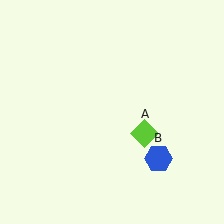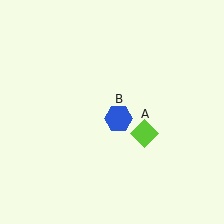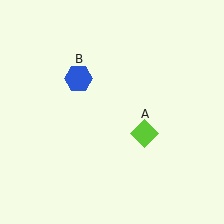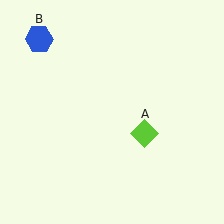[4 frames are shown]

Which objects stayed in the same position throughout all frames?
Lime diamond (object A) remained stationary.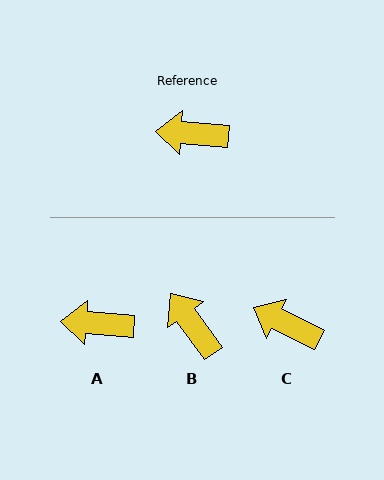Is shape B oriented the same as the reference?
No, it is off by about 51 degrees.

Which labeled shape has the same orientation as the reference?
A.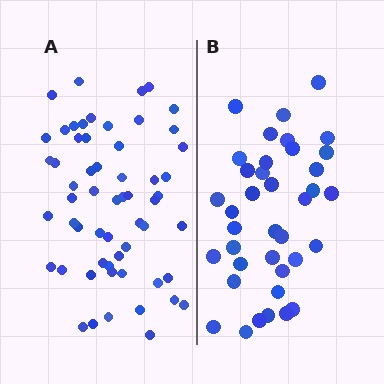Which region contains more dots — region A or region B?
Region A (the left region) has more dots.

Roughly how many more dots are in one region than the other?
Region A has approximately 20 more dots than region B.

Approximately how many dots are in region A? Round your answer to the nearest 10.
About 60 dots. (The exact count is 58, which rounds to 60.)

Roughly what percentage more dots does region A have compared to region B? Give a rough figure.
About 55% more.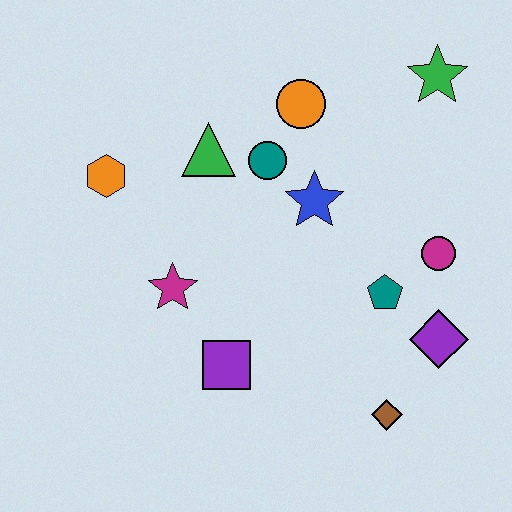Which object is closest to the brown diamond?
The purple diamond is closest to the brown diamond.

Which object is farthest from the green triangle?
The brown diamond is farthest from the green triangle.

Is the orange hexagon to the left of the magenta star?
Yes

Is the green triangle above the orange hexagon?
Yes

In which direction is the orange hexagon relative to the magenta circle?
The orange hexagon is to the left of the magenta circle.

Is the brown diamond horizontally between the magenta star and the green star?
Yes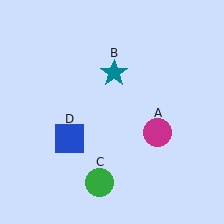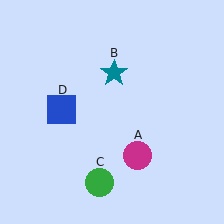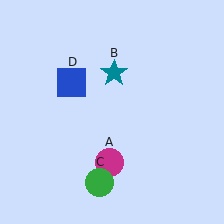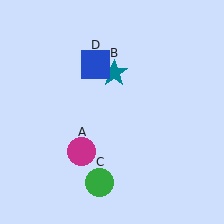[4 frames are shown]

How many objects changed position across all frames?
2 objects changed position: magenta circle (object A), blue square (object D).